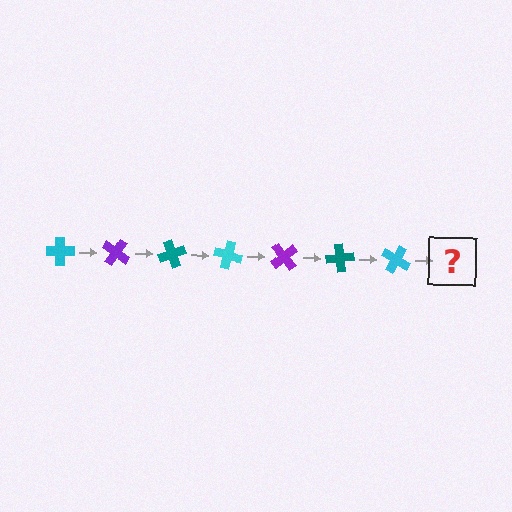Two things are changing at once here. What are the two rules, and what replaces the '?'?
The two rules are that it rotates 35 degrees each step and the color cycles through cyan, purple, and teal. The '?' should be a purple cross, rotated 245 degrees from the start.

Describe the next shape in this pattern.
It should be a purple cross, rotated 245 degrees from the start.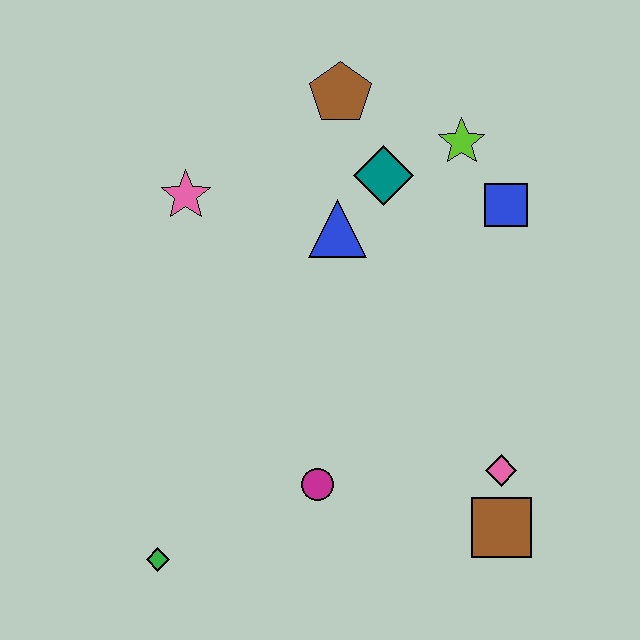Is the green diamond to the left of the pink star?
Yes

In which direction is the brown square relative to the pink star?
The brown square is below the pink star.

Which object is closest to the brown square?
The pink diamond is closest to the brown square.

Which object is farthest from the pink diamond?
The pink star is farthest from the pink diamond.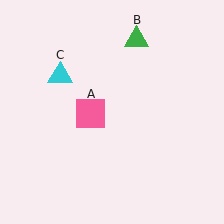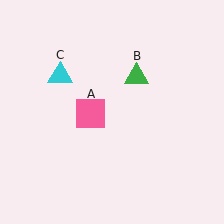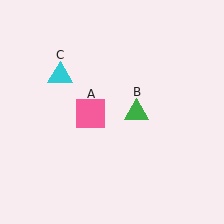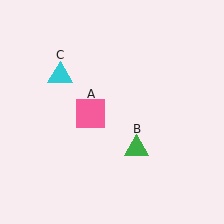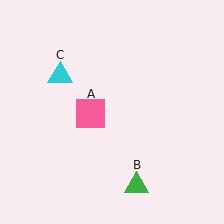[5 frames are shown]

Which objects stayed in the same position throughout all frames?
Pink square (object A) and cyan triangle (object C) remained stationary.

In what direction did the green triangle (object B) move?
The green triangle (object B) moved down.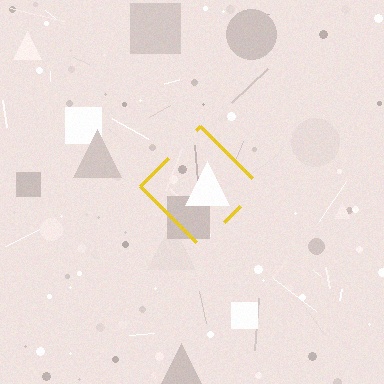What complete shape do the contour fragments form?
The contour fragments form a diamond.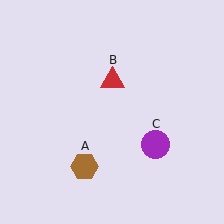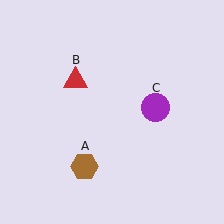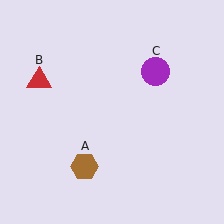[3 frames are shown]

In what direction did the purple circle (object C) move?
The purple circle (object C) moved up.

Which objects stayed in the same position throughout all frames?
Brown hexagon (object A) remained stationary.